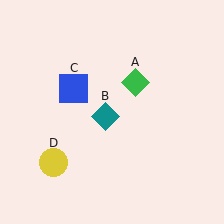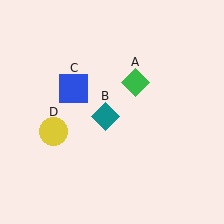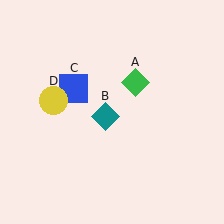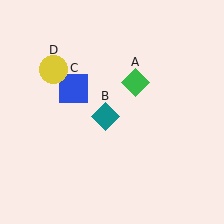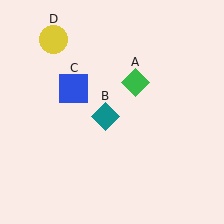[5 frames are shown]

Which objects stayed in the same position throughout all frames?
Green diamond (object A) and teal diamond (object B) and blue square (object C) remained stationary.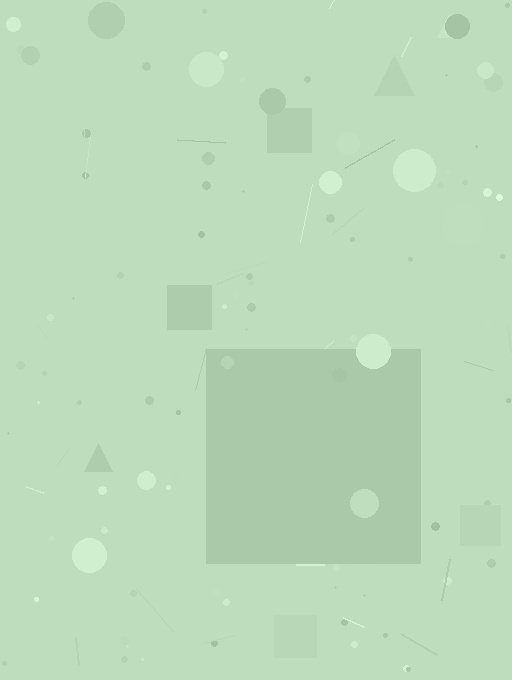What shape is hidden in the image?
A square is hidden in the image.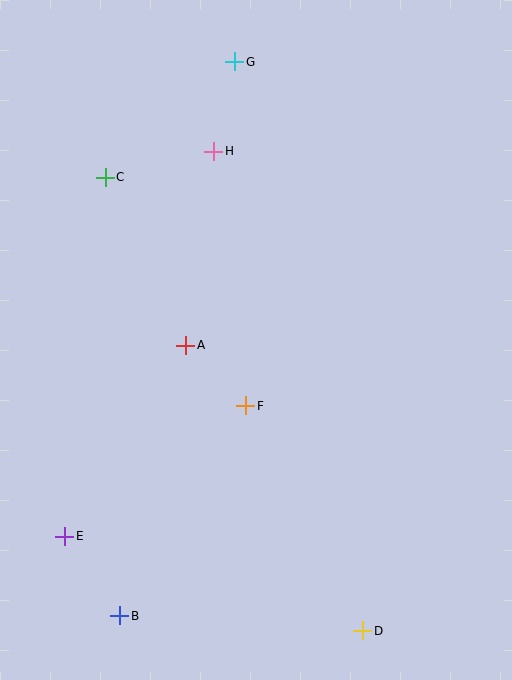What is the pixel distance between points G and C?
The distance between G and C is 174 pixels.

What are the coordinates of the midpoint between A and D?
The midpoint between A and D is at (274, 488).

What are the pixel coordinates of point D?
Point D is at (363, 631).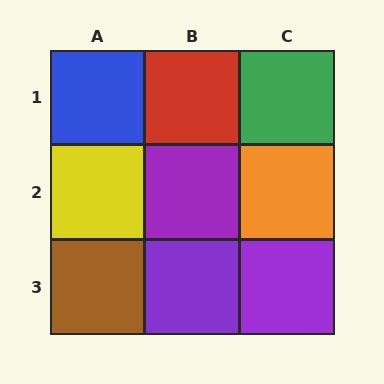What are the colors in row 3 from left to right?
Brown, purple, purple.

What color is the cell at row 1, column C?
Green.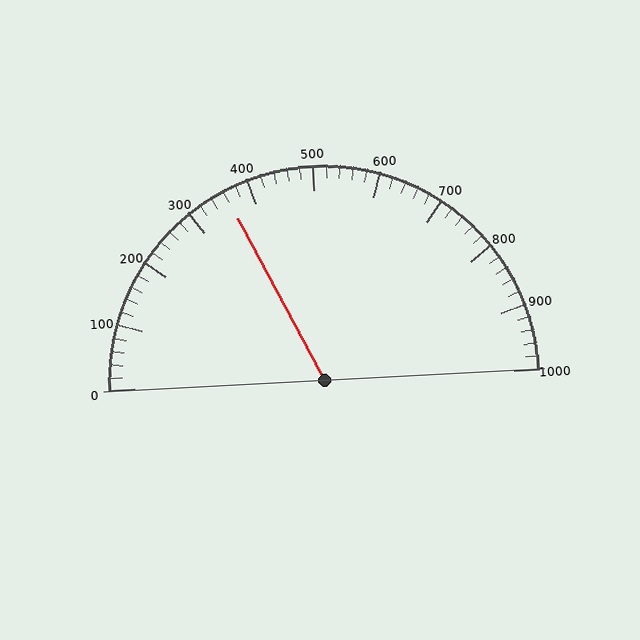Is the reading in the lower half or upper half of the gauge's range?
The reading is in the lower half of the range (0 to 1000).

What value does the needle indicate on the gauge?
The needle indicates approximately 360.